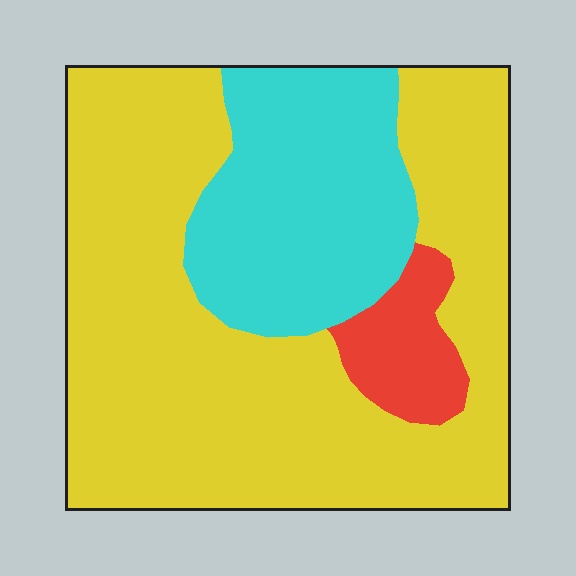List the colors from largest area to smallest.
From largest to smallest: yellow, cyan, red.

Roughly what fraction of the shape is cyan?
Cyan covers around 25% of the shape.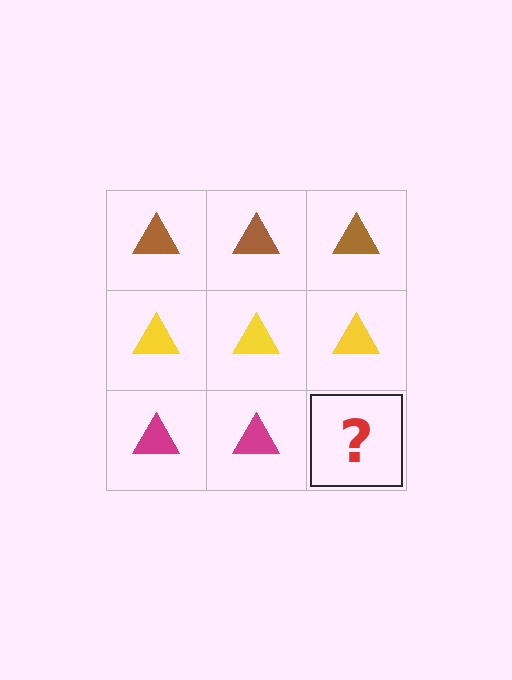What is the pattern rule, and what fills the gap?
The rule is that each row has a consistent color. The gap should be filled with a magenta triangle.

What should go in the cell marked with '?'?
The missing cell should contain a magenta triangle.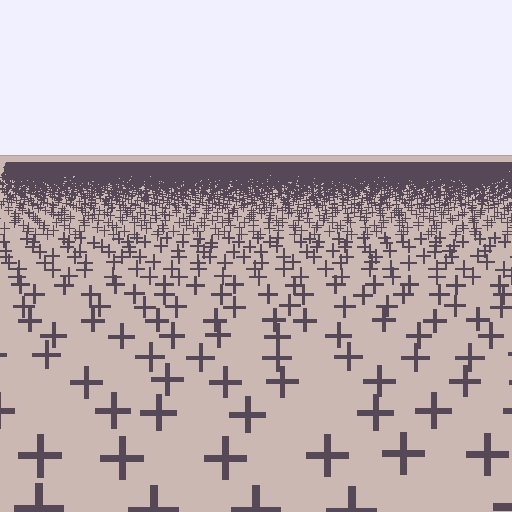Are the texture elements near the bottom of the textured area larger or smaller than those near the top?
Larger. Near the bottom, elements are closer to the viewer and appear at a bigger on-screen size.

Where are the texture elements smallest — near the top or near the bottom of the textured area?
Near the top.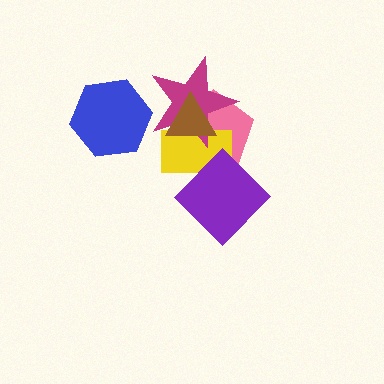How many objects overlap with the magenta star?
3 objects overlap with the magenta star.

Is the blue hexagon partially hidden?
No, no other shape covers it.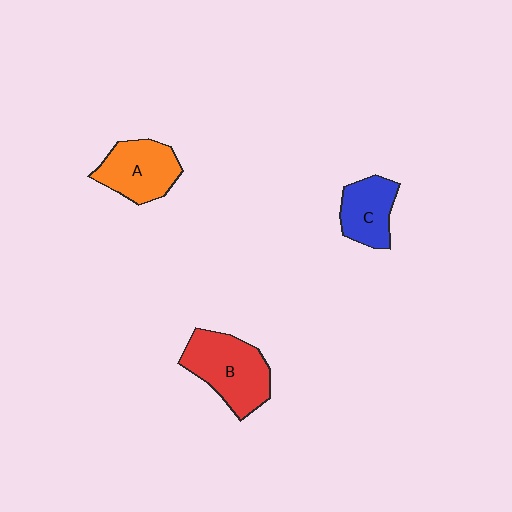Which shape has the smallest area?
Shape C (blue).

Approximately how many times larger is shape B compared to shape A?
Approximately 1.2 times.